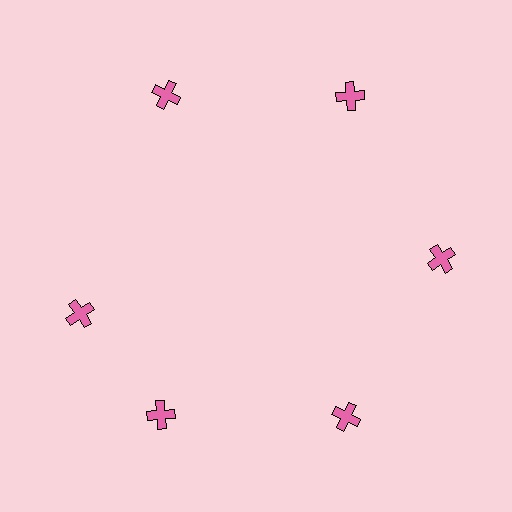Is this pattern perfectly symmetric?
No. The 6 pink crosses are arranged in a ring, but one element near the 9 o'clock position is rotated out of alignment along the ring, breaking the 6-fold rotational symmetry.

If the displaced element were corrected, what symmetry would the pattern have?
It would have 6-fold rotational symmetry — the pattern would map onto itself every 60 degrees.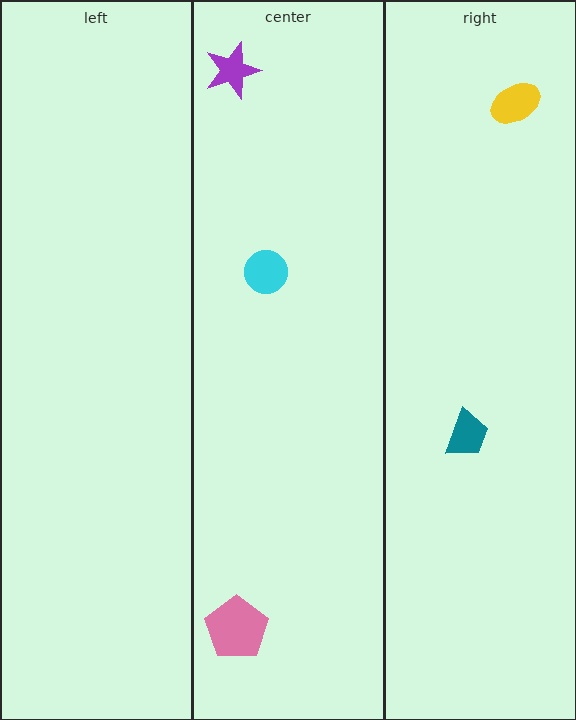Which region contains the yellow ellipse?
The right region.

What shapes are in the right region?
The teal trapezoid, the yellow ellipse.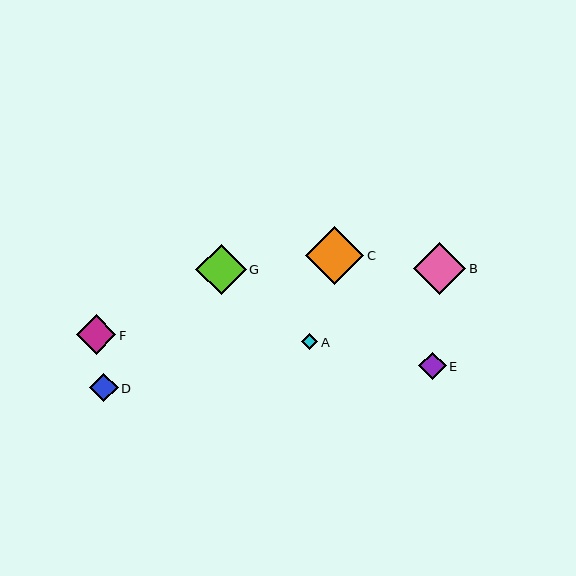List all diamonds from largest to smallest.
From largest to smallest: C, B, G, F, D, E, A.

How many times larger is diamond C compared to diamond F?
Diamond C is approximately 1.5 times the size of diamond F.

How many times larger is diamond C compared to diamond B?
Diamond C is approximately 1.1 times the size of diamond B.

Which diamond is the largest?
Diamond C is the largest with a size of approximately 58 pixels.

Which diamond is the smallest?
Diamond A is the smallest with a size of approximately 16 pixels.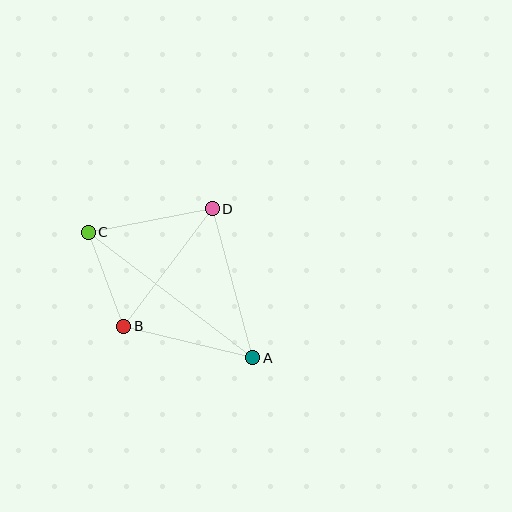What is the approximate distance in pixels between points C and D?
The distance between C and D is approximately 126 pixels.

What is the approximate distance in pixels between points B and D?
The distance between B and D is approximately 147 pixels.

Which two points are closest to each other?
Points B and C are closest to each other.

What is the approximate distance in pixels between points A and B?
The distance between A and B is approximately 133 pixels.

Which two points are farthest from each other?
Points A and C are farthest from each other.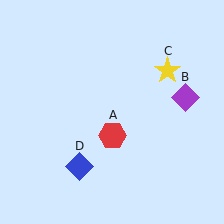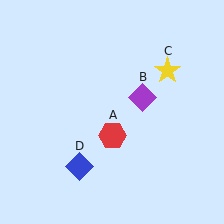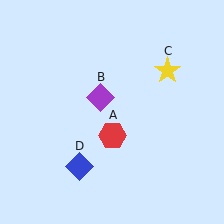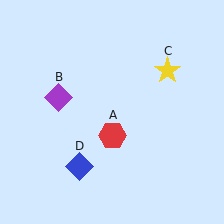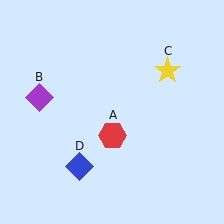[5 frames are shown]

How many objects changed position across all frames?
1 object changed position: purple diamond (object B).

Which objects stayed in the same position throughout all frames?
Red hexagon (object A) and yellow star (object C) and blue diamond (object D) remained stationary.